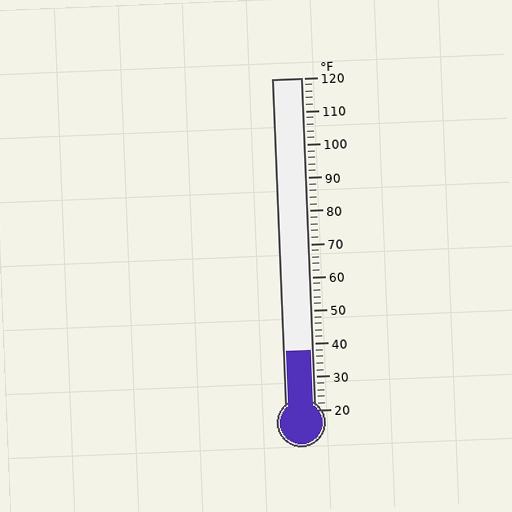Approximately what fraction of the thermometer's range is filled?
The thermometer is filled to approximately 20% of its range.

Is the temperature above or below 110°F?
The temperature is below 110°F.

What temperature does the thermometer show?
The thermometer shows approximately 38°F.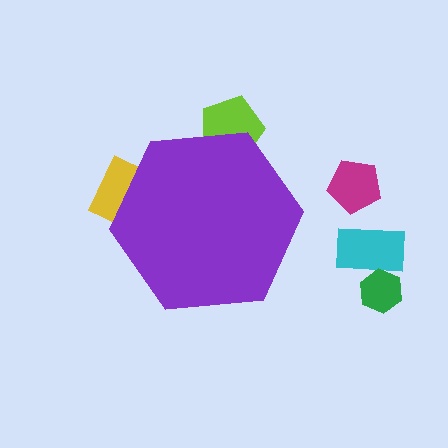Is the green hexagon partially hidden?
No, the green hexagon is fully visible.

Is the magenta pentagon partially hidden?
No, the magenta pentagon is fully visible.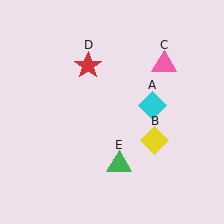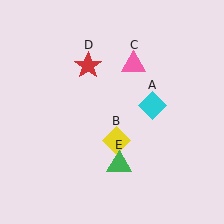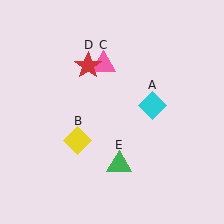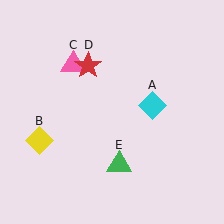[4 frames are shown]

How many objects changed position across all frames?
2 objects changed position: yellow diamond (object B), pink triangle (object C).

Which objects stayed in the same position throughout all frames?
Cyan diamond (object A) and red star (object D) and green triangle (object E) remained stationary.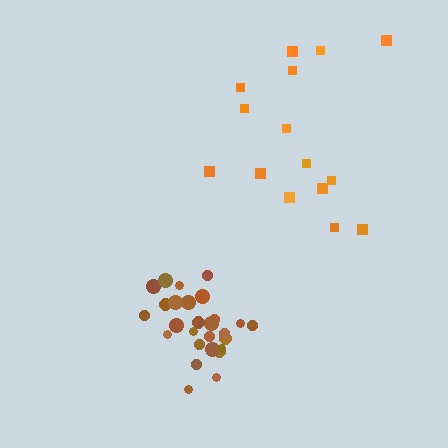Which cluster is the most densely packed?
Brown.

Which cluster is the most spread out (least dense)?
Orange.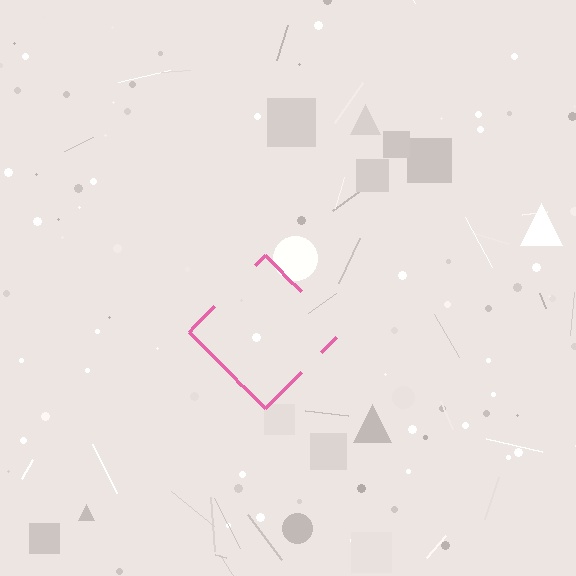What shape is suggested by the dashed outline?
The dashed outline suggests a diamond.